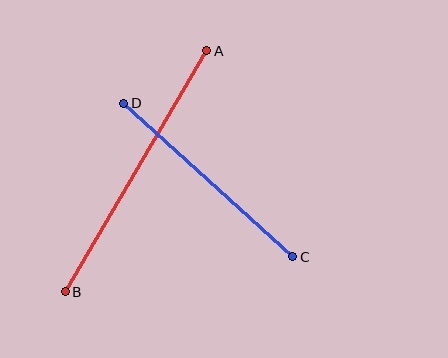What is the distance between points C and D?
The distance is approximately 228 pixels.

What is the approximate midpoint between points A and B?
The midpoint is at approximately (136, 171) pixels.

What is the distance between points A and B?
The distance is approximately 279 pixels.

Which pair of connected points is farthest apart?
Points A and B are farthest apart.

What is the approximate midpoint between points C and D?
The midpoint is at approximately (208, 180) pixels.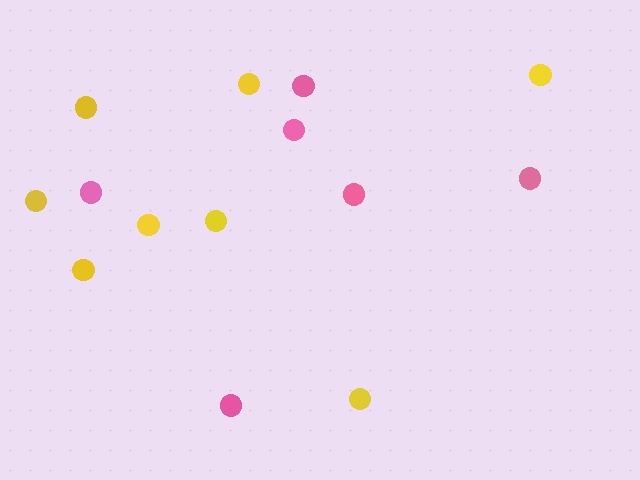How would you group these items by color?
There are 2 groups: one group of pink circles (6) and one group of yellow circles (8).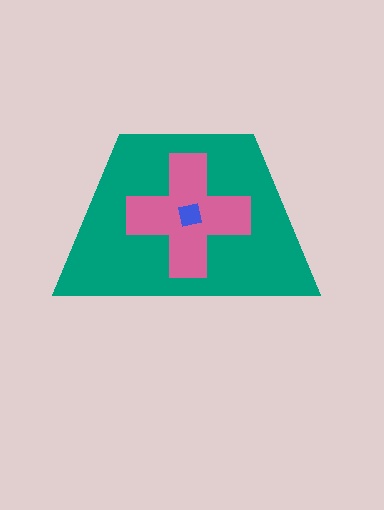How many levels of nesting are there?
3.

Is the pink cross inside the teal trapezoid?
Yes.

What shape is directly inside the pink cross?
The blue square.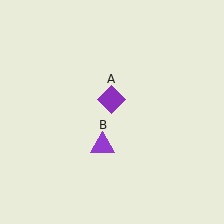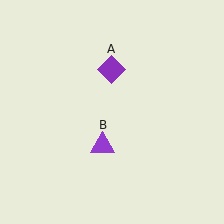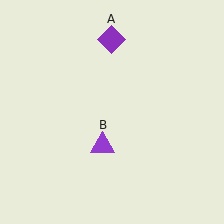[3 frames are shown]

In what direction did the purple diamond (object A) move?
The purple diamond (object A) moved up.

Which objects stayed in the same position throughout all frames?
Purple triangle (object B) remained stationary.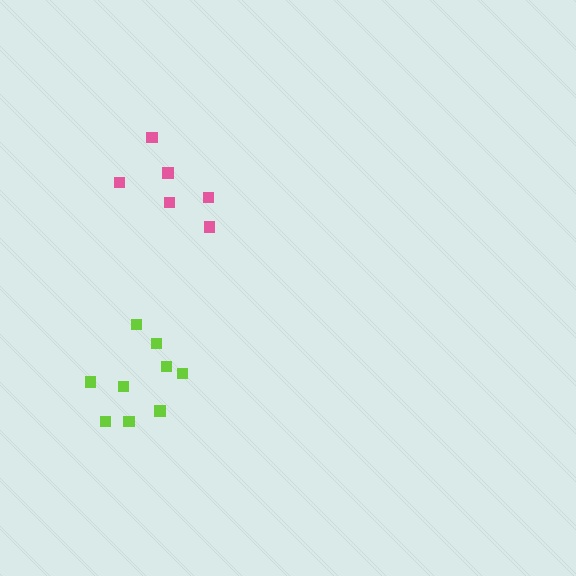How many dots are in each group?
Group 1: 6 dots, Group 2: 9 dots (15 total).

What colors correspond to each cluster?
The clusters are colored: pink, lime.